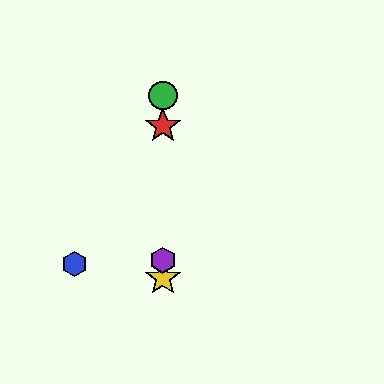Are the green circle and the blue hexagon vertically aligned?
No, the green circle is at x≈163 and the blue hexagon is at x≈75.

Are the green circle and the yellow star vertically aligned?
Yes, both are at x≈163.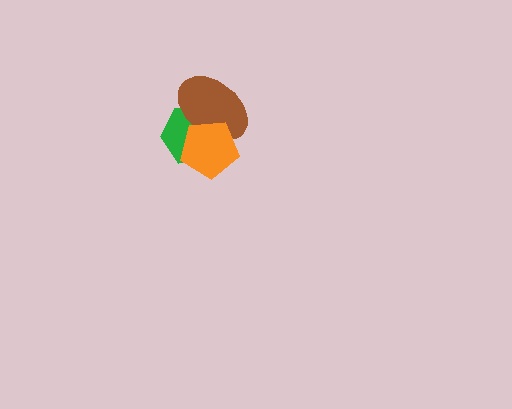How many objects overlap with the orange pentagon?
2 objects overlap with the orange pentagon.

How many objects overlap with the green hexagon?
2 objects overlap with the green hexagon.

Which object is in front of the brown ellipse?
The orange pentagon is in front of the brown ellipse.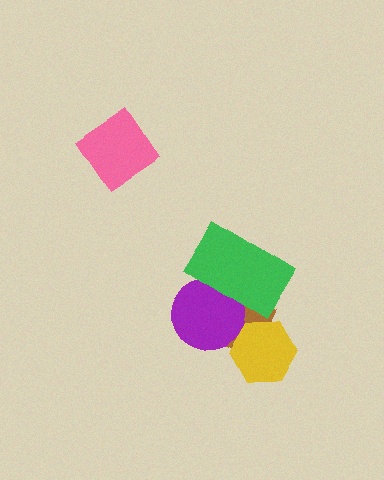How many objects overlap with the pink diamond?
0 objects overlap with the pink diamond.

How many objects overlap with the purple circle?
2 objects overlap with the purple circle.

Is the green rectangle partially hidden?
No, no other shape covers it.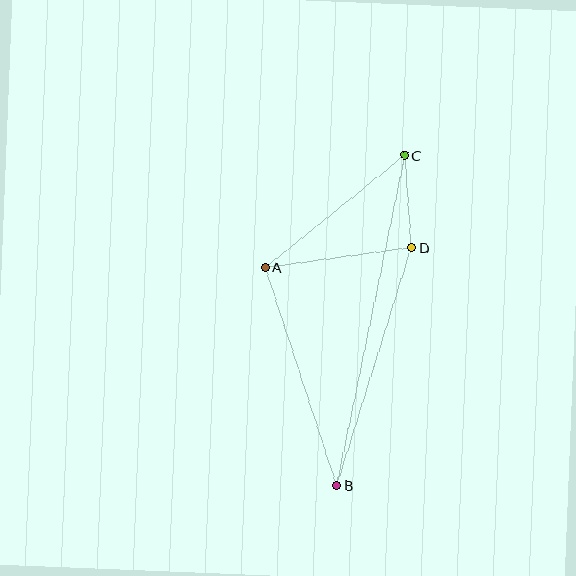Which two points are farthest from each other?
Points B and C are farthest from each other.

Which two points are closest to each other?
Points C and D are closest to each other.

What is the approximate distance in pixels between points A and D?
The distance between A and D is approximately 147 pixels.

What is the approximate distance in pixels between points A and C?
The distance between A and C is approximately 179 pixels.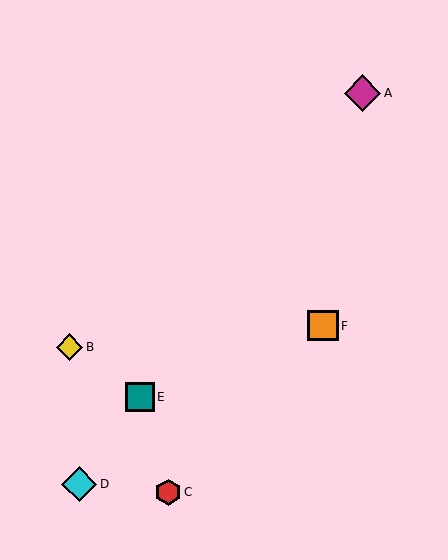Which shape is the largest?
The magenta diamond (labeled A) is the largest.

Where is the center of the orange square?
The center of the orange square is at (323, 326).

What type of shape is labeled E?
Shape E is a teal square.